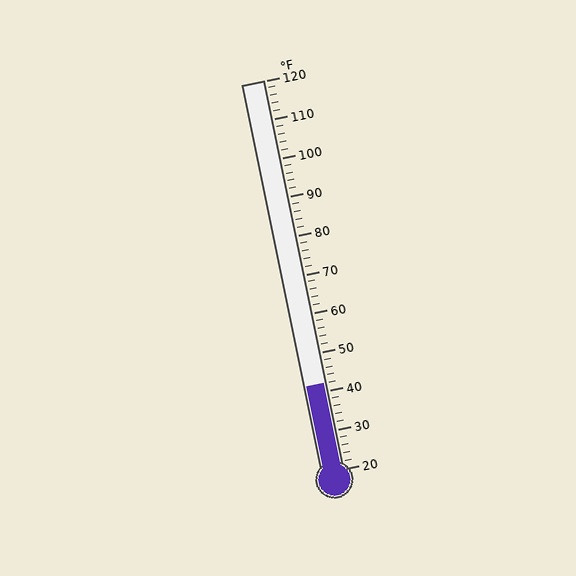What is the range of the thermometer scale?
The thermometer scale ranges from 20°F to 120°F.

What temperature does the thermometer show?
The thermometer shows approximately 42°F.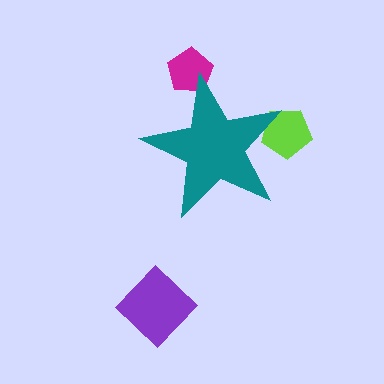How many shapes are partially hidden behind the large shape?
2 shapes are partially hidden.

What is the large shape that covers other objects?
A teal star.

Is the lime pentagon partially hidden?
Yes, the lime pentagon is partially hidden behind the teal star.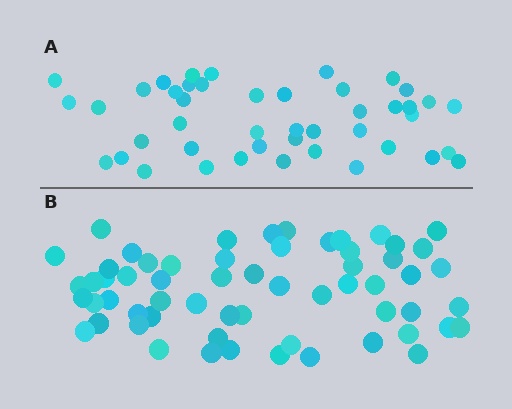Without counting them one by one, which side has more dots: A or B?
Region B (the bottom region) has more dots.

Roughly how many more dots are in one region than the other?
Region B has approximately 15 more dots than region A.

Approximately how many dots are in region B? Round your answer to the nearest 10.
About 60 dots.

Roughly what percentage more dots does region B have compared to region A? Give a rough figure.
About 35% more.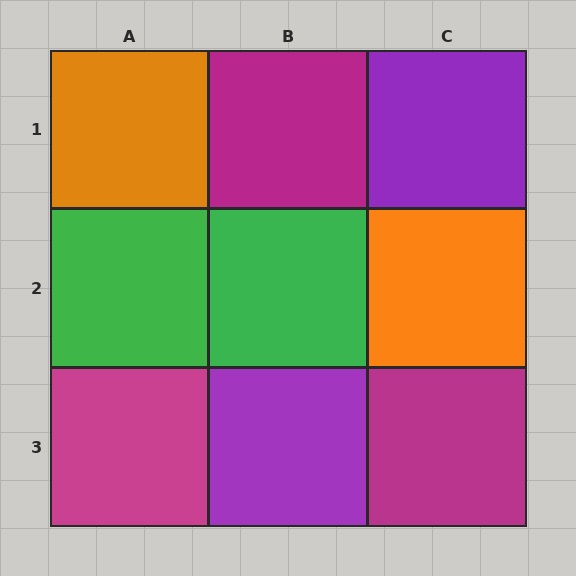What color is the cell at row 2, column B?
Green.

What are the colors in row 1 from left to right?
Orange, magenta, purple.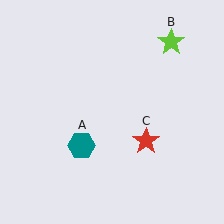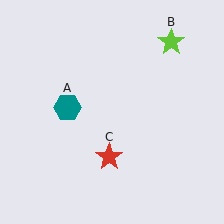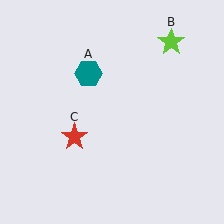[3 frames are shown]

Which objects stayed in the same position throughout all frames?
Lime star (object B) remained stationary.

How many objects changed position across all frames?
2 objects changed position: teal hexagon (object A), red star (object C).